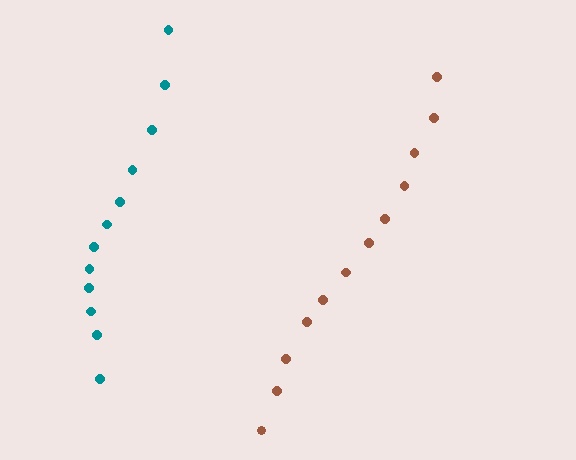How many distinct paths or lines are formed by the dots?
There are 2 distinct paths.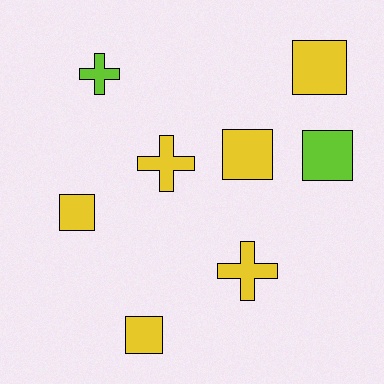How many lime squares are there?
There is 1 lime square.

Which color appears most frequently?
Yellow, with 6 objects.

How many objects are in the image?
There are 8 objects.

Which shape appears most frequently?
Square, with 5 objects.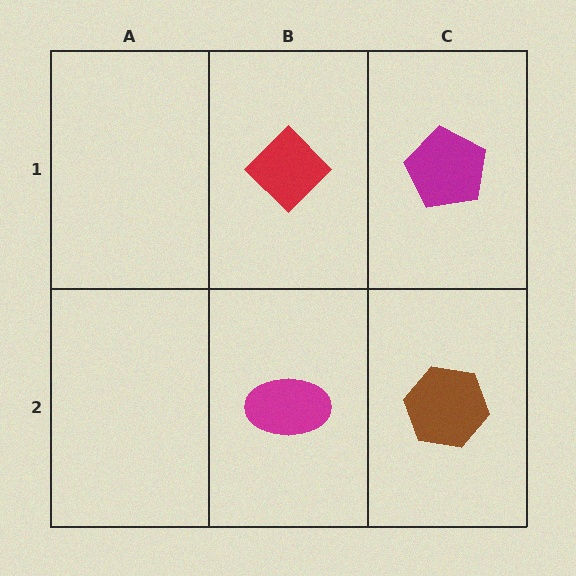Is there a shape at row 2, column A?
No, that cell is empty.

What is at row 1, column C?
A magenta pentagon.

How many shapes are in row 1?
2 shapes.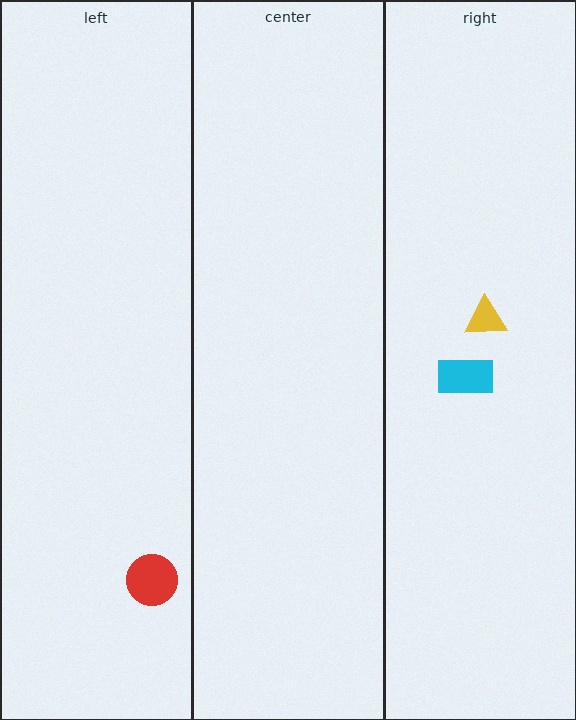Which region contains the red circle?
The left region.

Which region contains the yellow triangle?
The right region.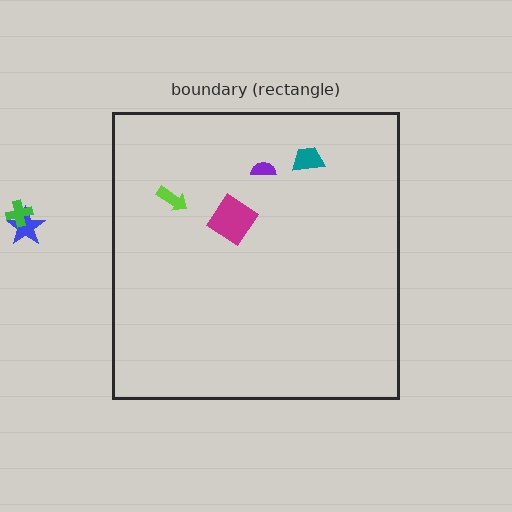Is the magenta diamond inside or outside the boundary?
Inside.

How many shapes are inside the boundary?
4 inside, 2 outside.